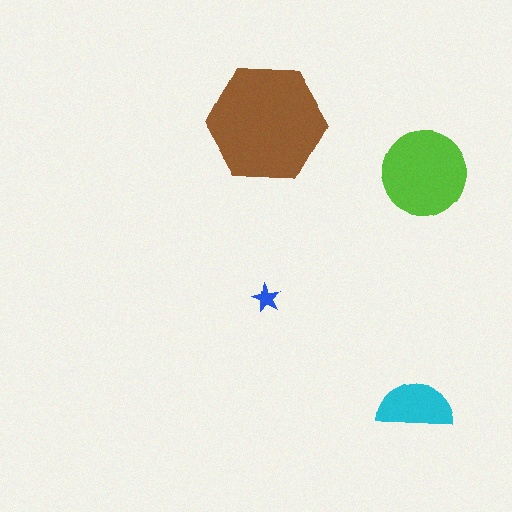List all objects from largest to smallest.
The brown hexagon, the lime circle, the cyan semicircle, the blue star.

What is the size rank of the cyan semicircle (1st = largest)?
3rd.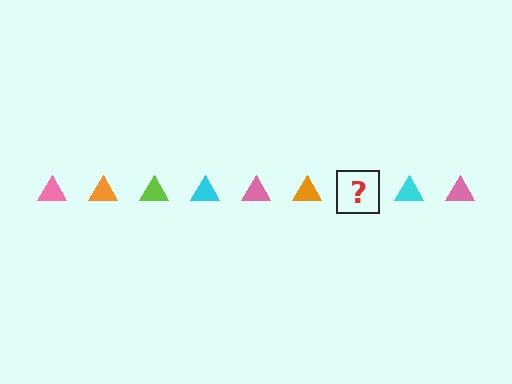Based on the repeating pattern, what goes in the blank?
The blank should be a lime triangle.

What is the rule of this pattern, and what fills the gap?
The rule is that the pattern cycles through pink, orange, lime, cyan triangles. The gap should be filled with a lime triangle.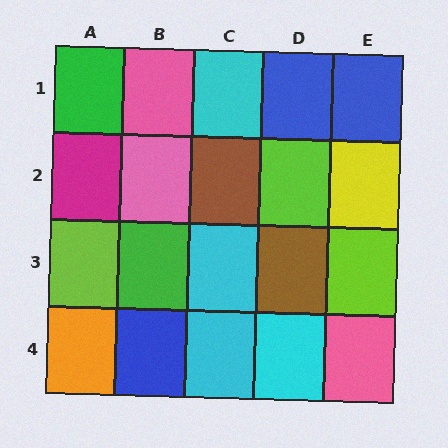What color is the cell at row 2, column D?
Lime.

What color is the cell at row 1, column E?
Blue.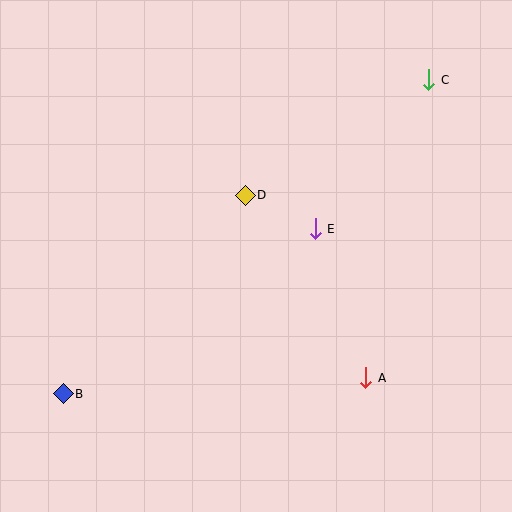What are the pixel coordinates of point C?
Point C is at (429, 80).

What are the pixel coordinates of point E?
Point E is at (315, 229).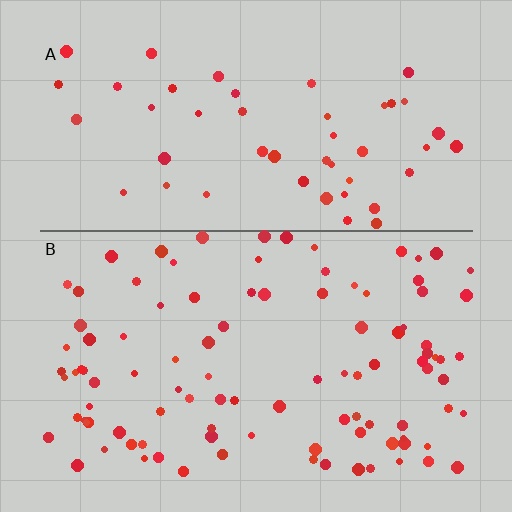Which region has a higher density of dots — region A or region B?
B (the bottom).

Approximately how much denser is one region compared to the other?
Approximately 2.0× — region B over region A.